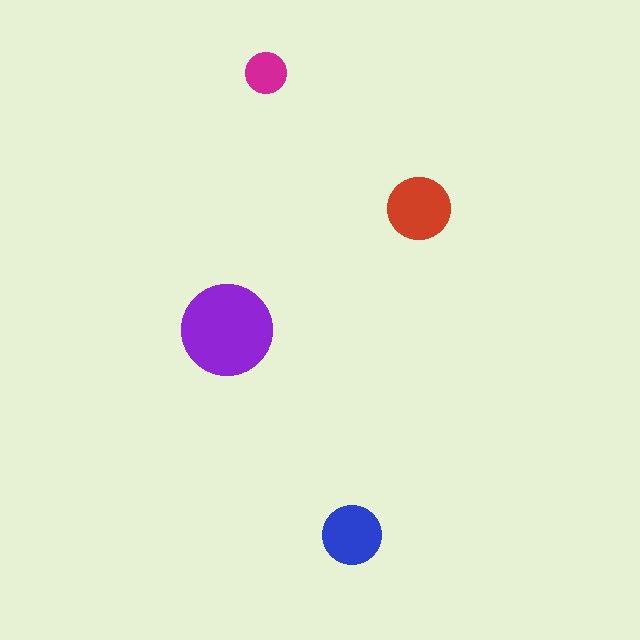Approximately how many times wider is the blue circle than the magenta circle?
About 1.5 times wider.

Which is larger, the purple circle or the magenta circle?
The purple one.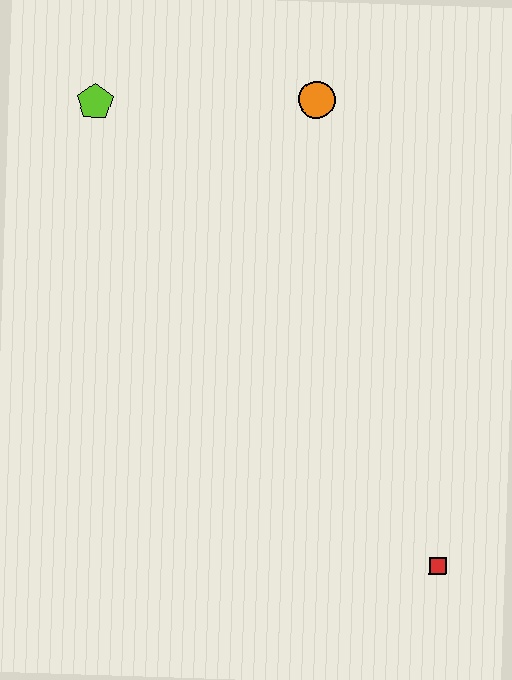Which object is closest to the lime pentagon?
The orange circle is closest to the lime pentagon.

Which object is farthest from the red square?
The lime pentagon is farthest from the red square.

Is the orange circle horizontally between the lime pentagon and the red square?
Yes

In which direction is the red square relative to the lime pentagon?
The red square is below the lime pentagon.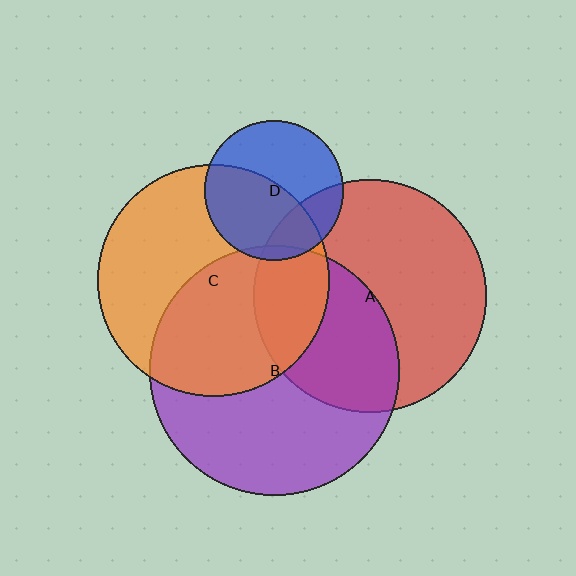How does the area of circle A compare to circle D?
Approximately 2.8 times.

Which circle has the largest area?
Circle B (purple).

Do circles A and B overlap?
Yes.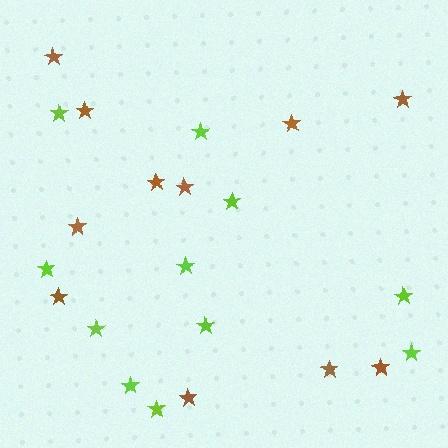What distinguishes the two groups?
There are 2 groups: one group of brown stars (11) and one group of lime stars (11).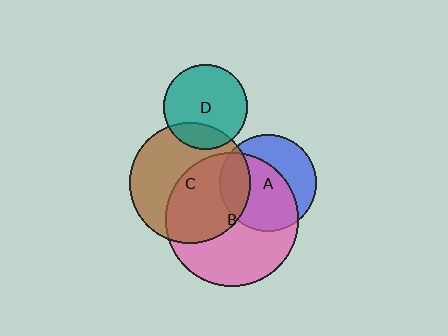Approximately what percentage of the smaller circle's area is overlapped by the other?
Approximately 20%.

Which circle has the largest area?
Circle B (pink).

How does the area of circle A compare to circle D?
Approximately 1.3 times.